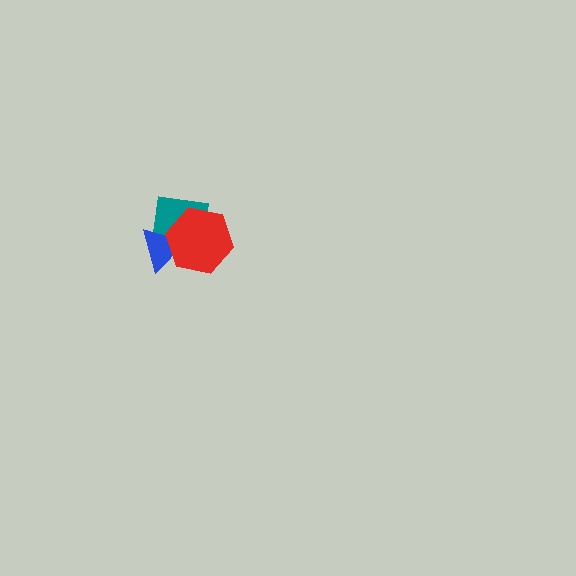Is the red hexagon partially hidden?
No, no other shape covers it.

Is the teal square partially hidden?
Yes, it is partially covered by another shape.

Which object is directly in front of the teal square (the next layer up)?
The blue triangle is directly in front of the teal square.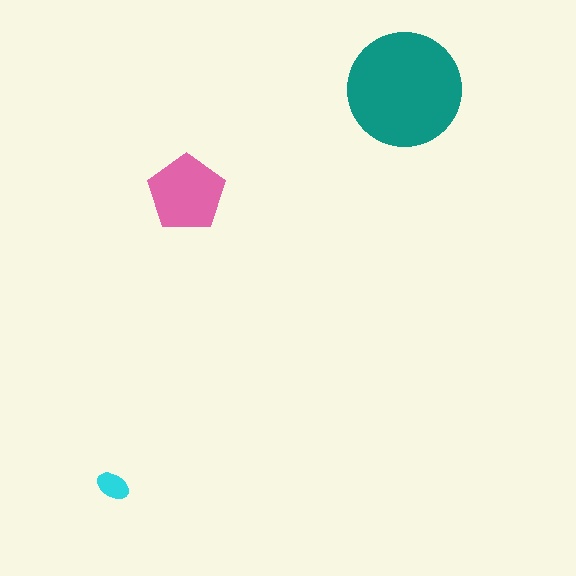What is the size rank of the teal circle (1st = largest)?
1st.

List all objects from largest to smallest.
The teal circle, the pink pentagon, the cyan ellipse.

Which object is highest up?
The teal circle is topmost.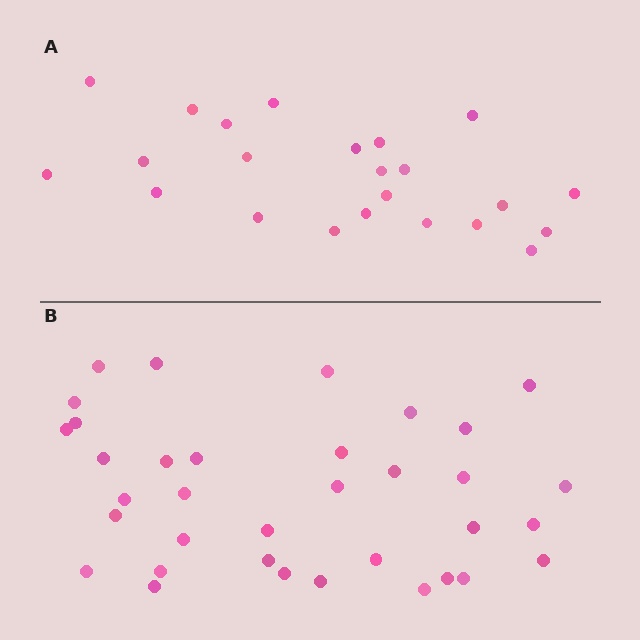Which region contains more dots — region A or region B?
Region B (the bottom region) has more dots.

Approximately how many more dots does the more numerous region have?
Region B has roughly 12 or so more dots than region A.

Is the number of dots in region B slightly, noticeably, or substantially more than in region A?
Region B has substantially more. The ratio is roughly 1.5 to 1.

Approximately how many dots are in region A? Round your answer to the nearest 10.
About 20 dots. (The exact count is 23, which rounds to 20.)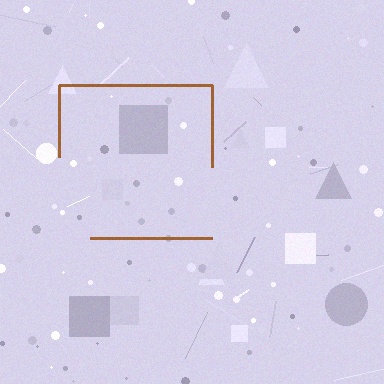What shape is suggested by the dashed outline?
The dashed outline suggests a square.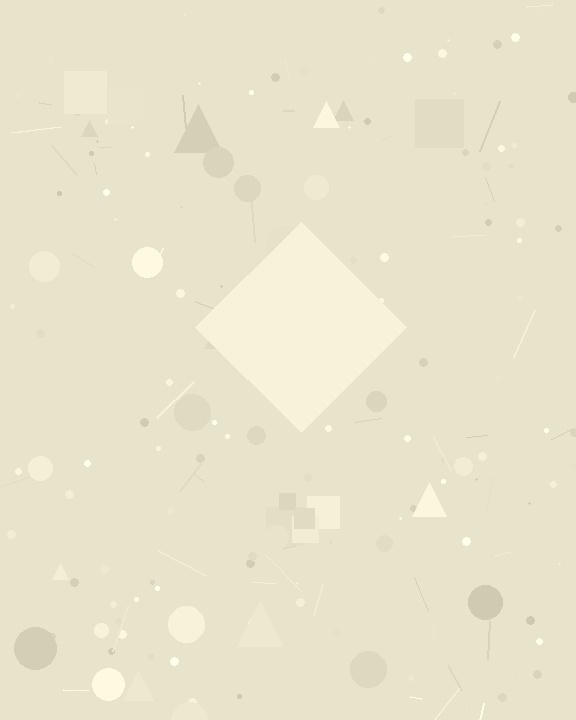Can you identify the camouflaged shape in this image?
The camouflaged shape is a diamond.